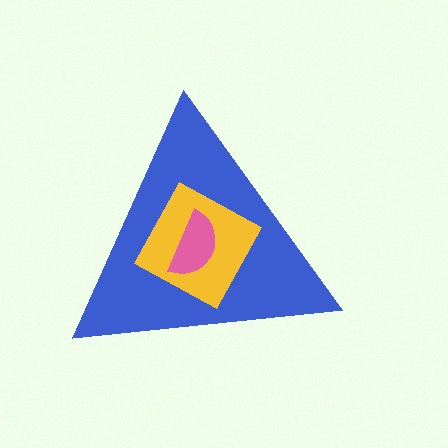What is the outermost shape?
The blue triangle.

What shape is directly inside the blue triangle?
The yellow diamond.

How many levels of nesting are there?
3.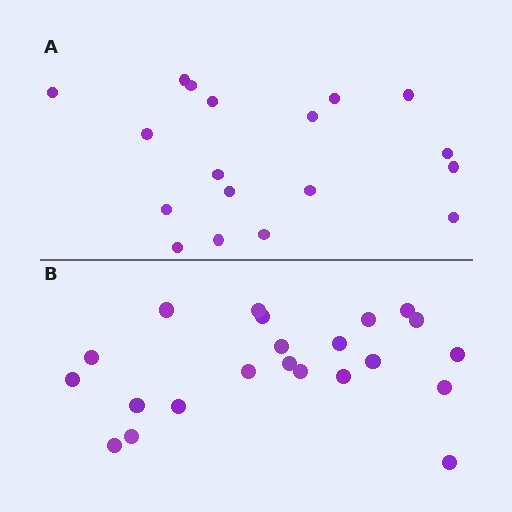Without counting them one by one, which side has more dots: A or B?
Region B (the bottom region) has more dots.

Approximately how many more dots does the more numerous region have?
Region B has about 4 more dots than region A.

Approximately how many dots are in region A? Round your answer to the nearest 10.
About 20 dots. (The exact count is 18, which rounds to 20.)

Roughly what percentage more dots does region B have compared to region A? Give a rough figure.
About 20% more.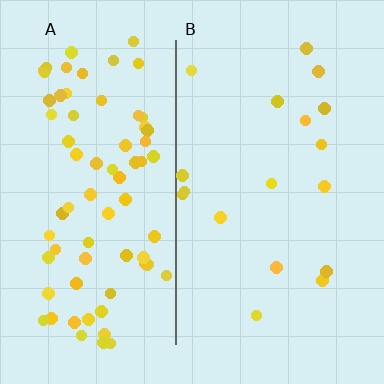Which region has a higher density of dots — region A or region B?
A (the left).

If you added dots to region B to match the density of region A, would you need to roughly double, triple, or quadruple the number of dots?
Approximately quadruple.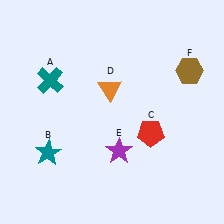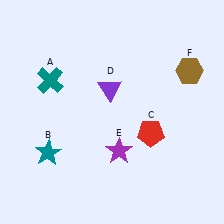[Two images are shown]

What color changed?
The triangle (D) changed from orange in Image 1 to purple in Image 2.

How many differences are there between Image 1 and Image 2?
There is 1 difference between the two images.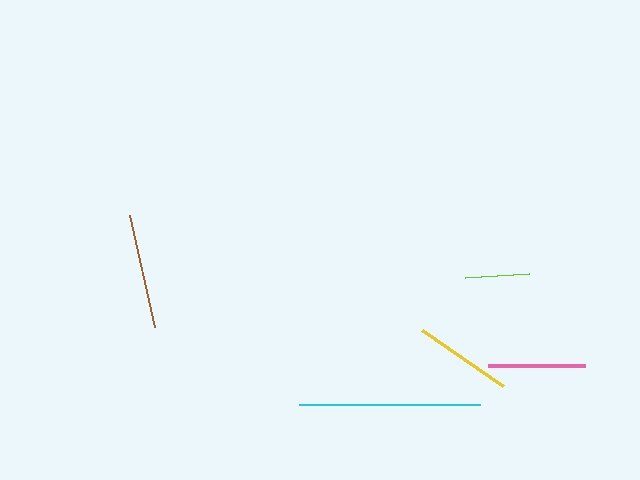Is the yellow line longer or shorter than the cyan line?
The cyan line is longer than the yellow line.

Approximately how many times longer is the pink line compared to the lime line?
The pink line is approximately 1.5 times the length of the lime line.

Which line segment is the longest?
The cyan line is the longest at approximately 180 pixels.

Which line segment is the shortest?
The lime line is the shortest at approximately 64 pixels.